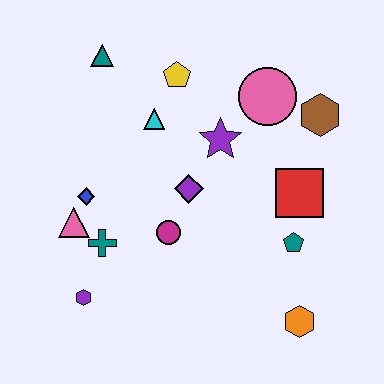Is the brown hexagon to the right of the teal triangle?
Yes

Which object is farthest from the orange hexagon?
The teal triangle is farthest from the orange hexagon.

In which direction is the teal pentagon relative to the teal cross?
The teal pentagon is to the right of the teal cross.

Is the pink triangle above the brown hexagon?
No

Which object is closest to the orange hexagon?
The teal pentagon is closest to the orange hexagon.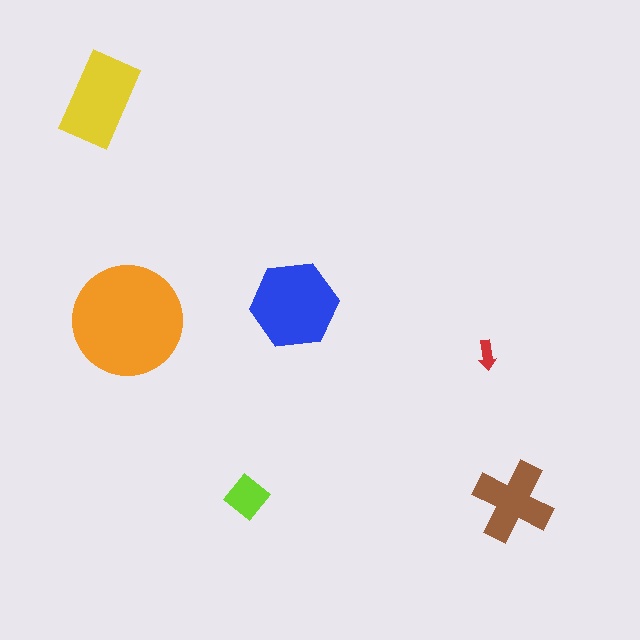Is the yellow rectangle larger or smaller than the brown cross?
Larger.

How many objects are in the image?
There are 6 objects in the image.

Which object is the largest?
The orange circle.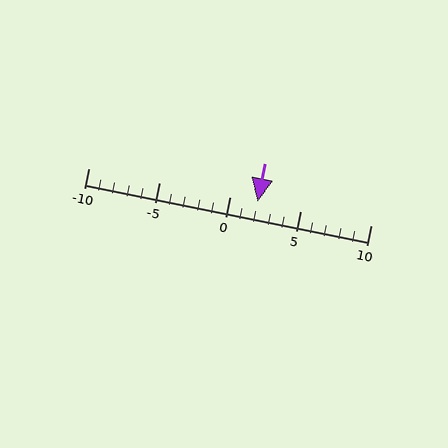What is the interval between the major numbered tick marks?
The major tick marks are spaced 5 units apart.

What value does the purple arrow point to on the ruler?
The purple arrow points to approximately 2.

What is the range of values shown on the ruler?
The ruler shows values from -10 to 10.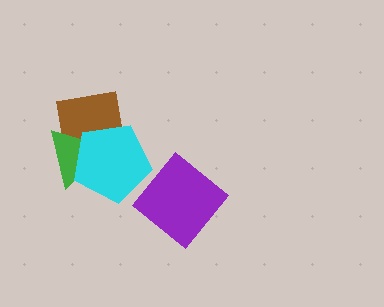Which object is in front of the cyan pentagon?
The purple diamond is in front of the cyan pentagon.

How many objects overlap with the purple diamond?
1 object overlaps with the purple diamond.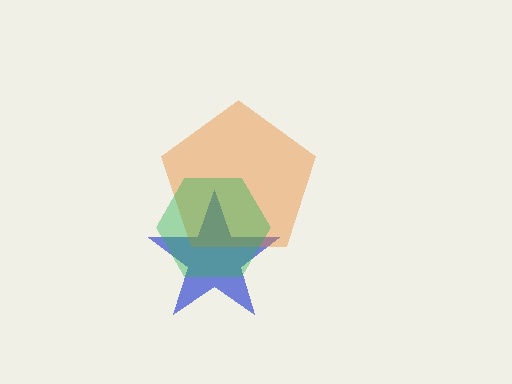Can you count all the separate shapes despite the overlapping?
Yes, there are 3 separate shapes.